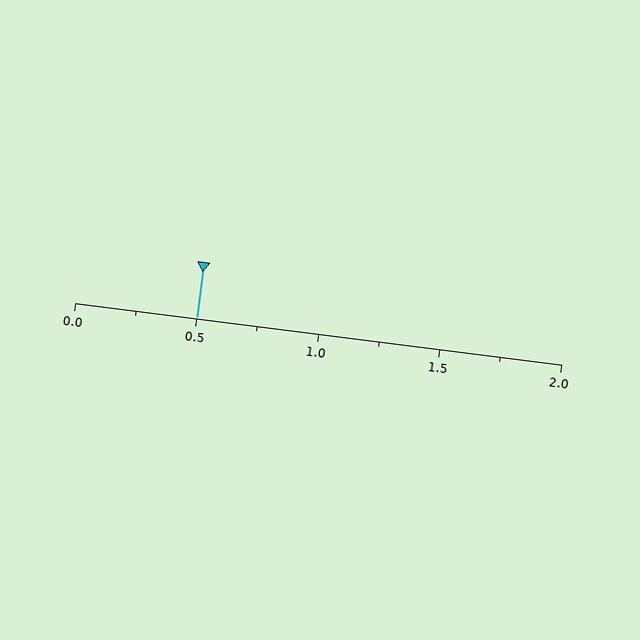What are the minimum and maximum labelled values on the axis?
The axis runs from 0.0 to 2.0.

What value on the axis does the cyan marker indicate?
The marker indicates approximately 0.5.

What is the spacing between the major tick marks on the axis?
The major ticks are spaced 0.5 apart.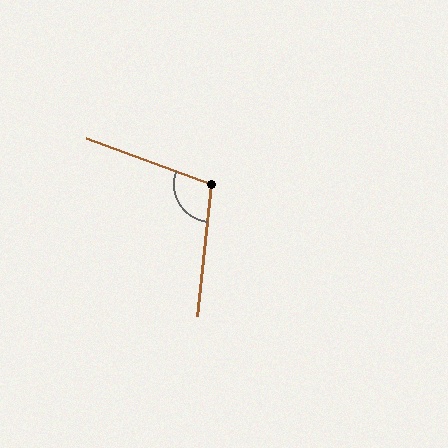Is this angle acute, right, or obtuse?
It is obtuse.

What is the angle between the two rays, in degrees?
Approximately 104 degrees.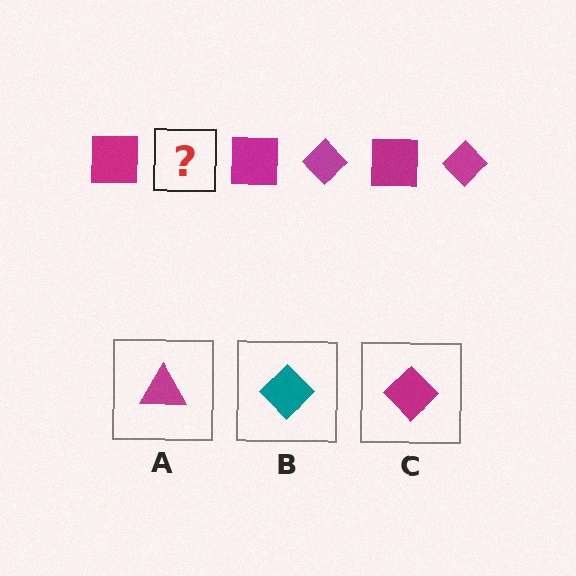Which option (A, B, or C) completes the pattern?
C.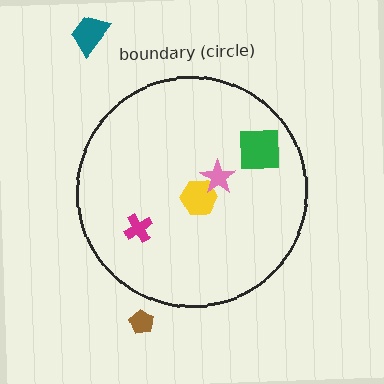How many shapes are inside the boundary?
4 inside, 2 outside.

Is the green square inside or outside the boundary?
Inside.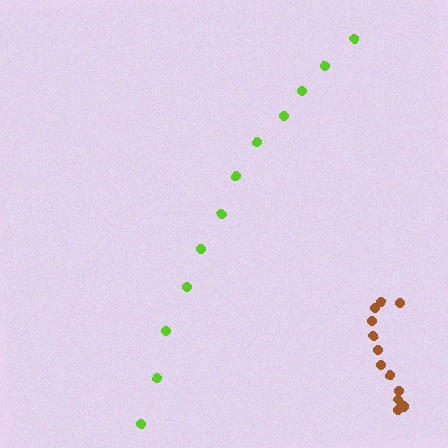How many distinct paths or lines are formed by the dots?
There are 2 distinct paths.